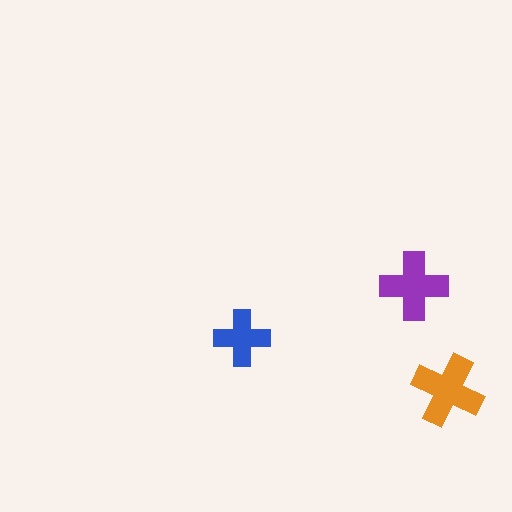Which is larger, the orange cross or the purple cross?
The orange one.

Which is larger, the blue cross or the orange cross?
The orange one.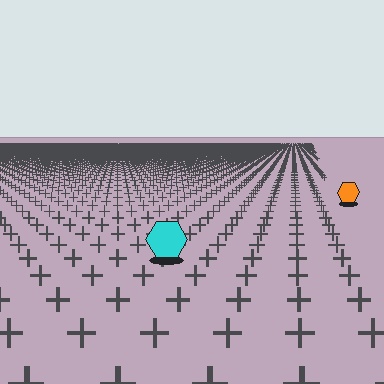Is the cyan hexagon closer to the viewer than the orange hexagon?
Yes. The cyan hexagon is closer — you can tell from the texture gradient: the ground texture is coarser near it.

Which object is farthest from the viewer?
The orange hexagon is farthest from the viewer. It appears smaller and the ground texture around it is denser.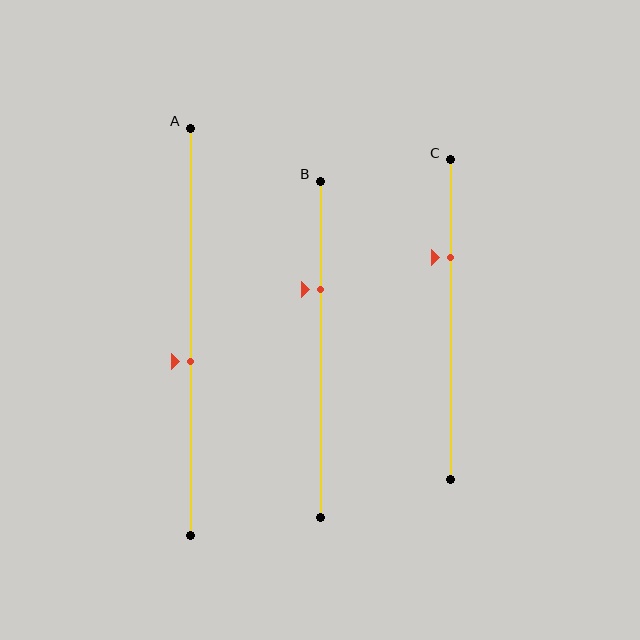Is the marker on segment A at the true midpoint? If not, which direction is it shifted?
No, the marker on segment A is shifted downward by about 7% of the segment length.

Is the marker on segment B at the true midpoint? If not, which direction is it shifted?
No, the marker on segment B is shifted upward by about 18% of the segment length.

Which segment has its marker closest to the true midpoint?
Segment A has its marker closest to the true midpoint.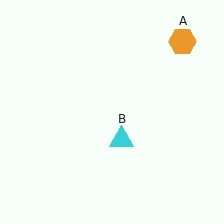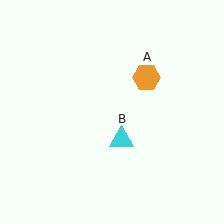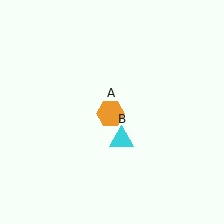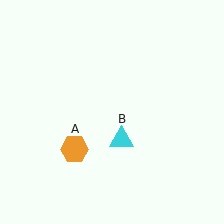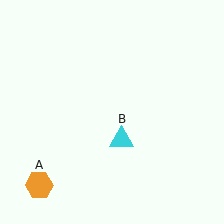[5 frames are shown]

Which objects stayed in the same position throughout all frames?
Cyan triangle (object B) remained stationary.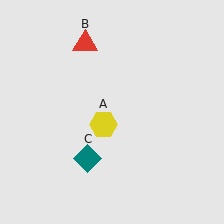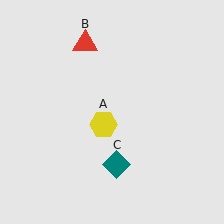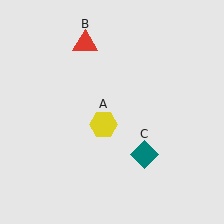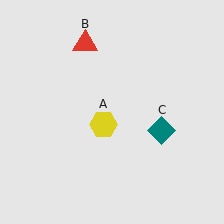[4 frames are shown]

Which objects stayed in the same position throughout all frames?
Yellow hexagon (object A) and red triangle (object B) remained stationary.